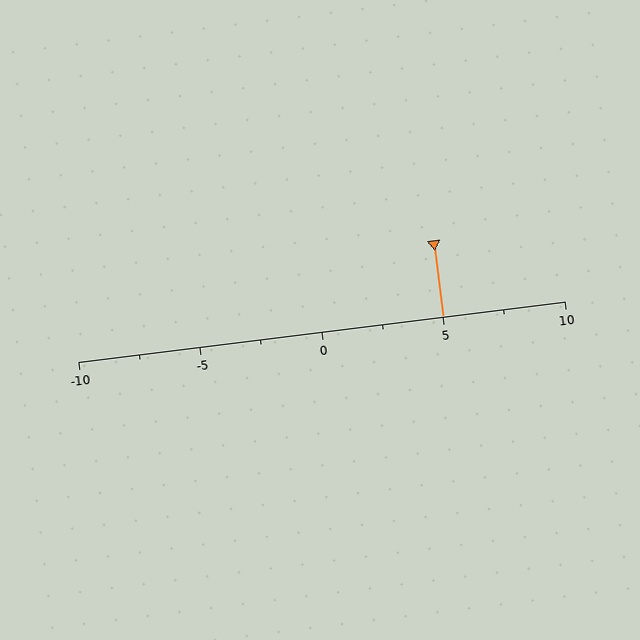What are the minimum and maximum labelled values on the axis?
The axis runs from -10 to 10.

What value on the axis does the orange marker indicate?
The marker indicates approximately 5.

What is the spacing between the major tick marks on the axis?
The major ticks are spaced 5 apart.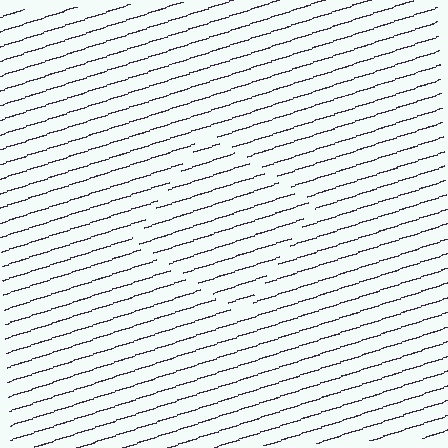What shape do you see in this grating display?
An illusory square. The interior of the shape contains the same grating, shifted by half a period — the contour is defined by the phase discontinuity where line-ends from the inner and outer gratings abut.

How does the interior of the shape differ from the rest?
The interior of the shape contains the same grating, shifted by half a period — the contour is defined by the phase discontinuity where line-ends from the inner and outer gratings abut.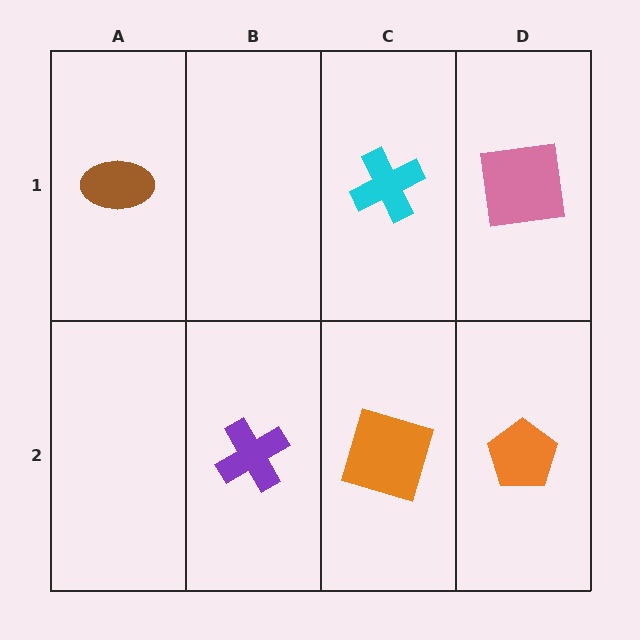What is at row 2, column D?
An orange pentagon.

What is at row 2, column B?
A purple cross.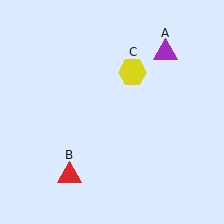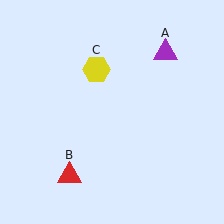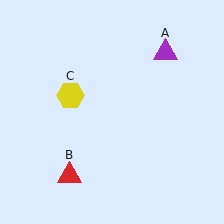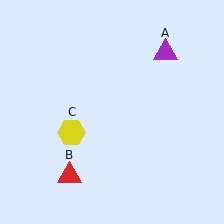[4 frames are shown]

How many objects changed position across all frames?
1 object changed position: yellow hexagon (object C).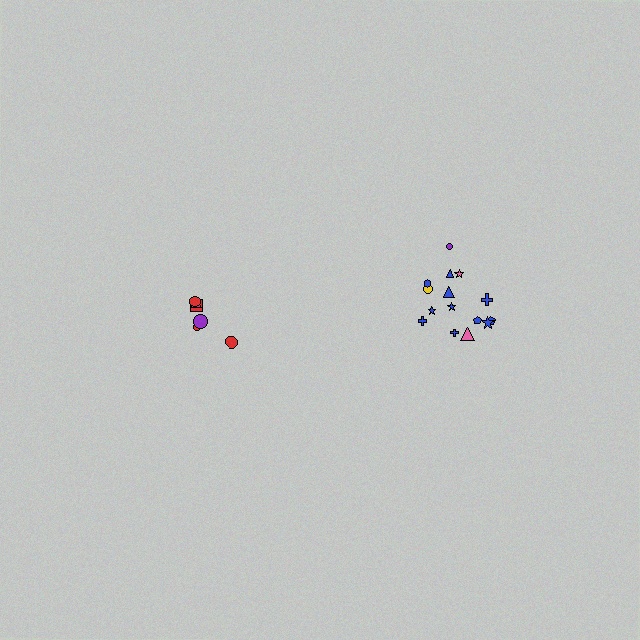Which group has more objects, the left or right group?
The right group.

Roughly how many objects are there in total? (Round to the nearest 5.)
Roughly 20 objects in total.